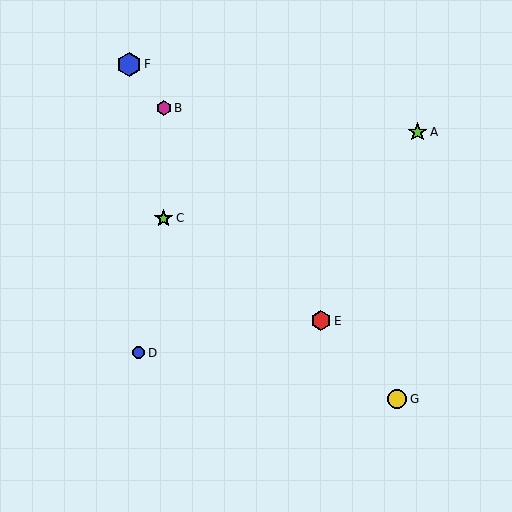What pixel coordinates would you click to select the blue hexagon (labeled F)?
Click at (129, 64) to select the blue hexagon F.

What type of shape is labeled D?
Shape D is a blue circle.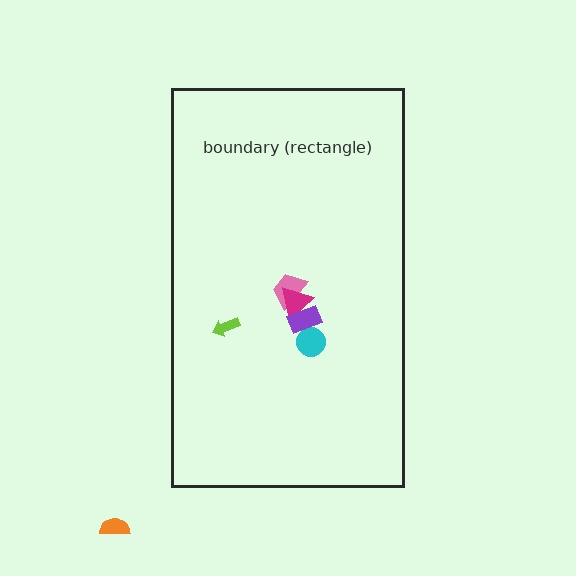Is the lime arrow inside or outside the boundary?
Inside.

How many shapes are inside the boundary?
5 inside, 1 outside.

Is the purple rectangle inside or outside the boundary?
Inside.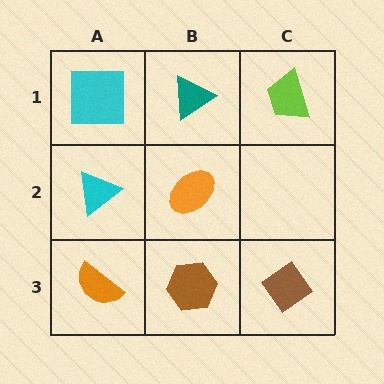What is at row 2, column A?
A cyan triangle.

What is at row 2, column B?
An orange ellipse.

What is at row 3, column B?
A brown hexagon.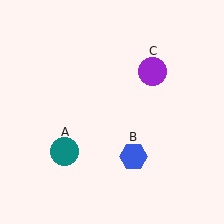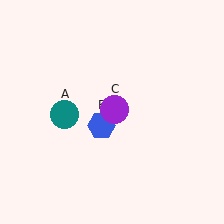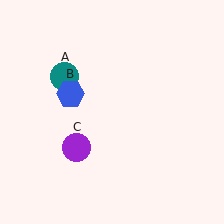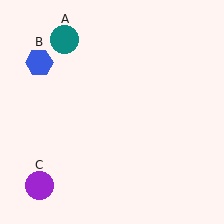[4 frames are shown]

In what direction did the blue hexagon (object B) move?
The blue hexagon (object B) moved up and to the left.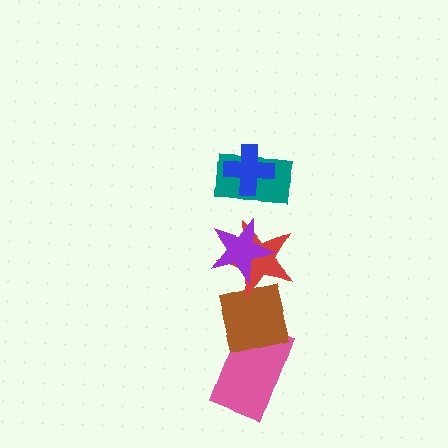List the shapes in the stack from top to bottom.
From top to bottom: the blue cross, the teal rectangle, the purple star, the red star, the brown square, the pink rectangle.